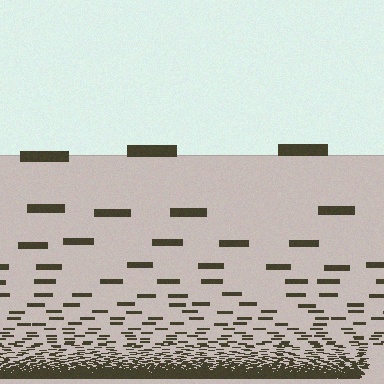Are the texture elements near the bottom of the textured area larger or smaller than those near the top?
Smaller. The gradient is inverted — elements near the bottom are smaller and denser.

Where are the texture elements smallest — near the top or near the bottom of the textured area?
Near the bottom.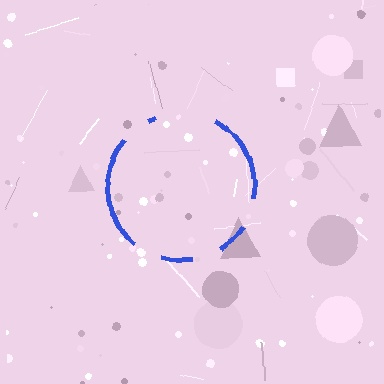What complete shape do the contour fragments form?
The contour fragments form a circle.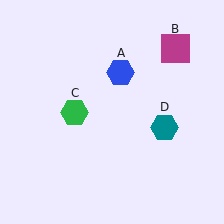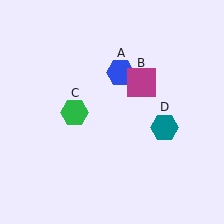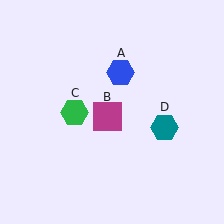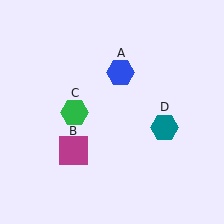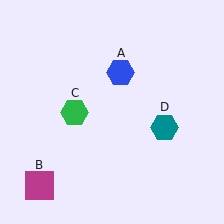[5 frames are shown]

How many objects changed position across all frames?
1 object changed position: magenta square (object B).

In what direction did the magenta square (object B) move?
The magenta square (object B) moved down and to the left.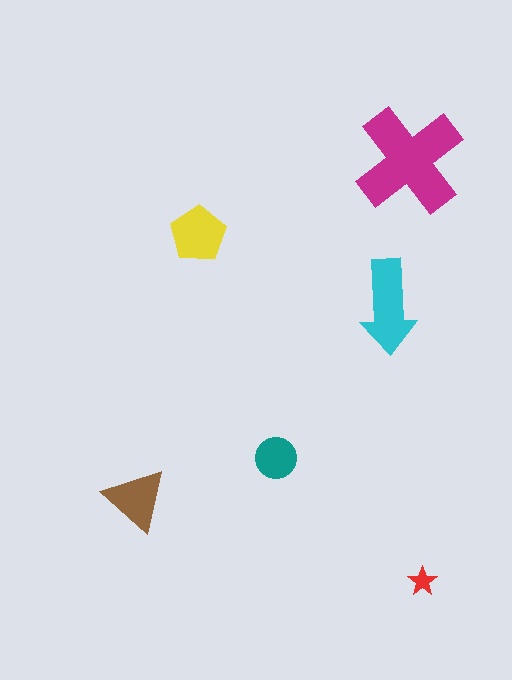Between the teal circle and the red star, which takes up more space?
The teal circle.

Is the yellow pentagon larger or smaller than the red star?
Larger.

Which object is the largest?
The magenta cross.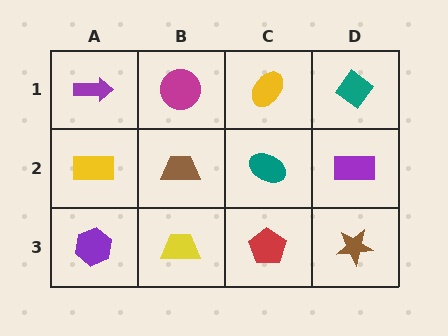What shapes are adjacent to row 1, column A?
A yellow rectangle (row 2, column A), a magenta circle (row 1, column B).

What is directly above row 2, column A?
A purple arrow.